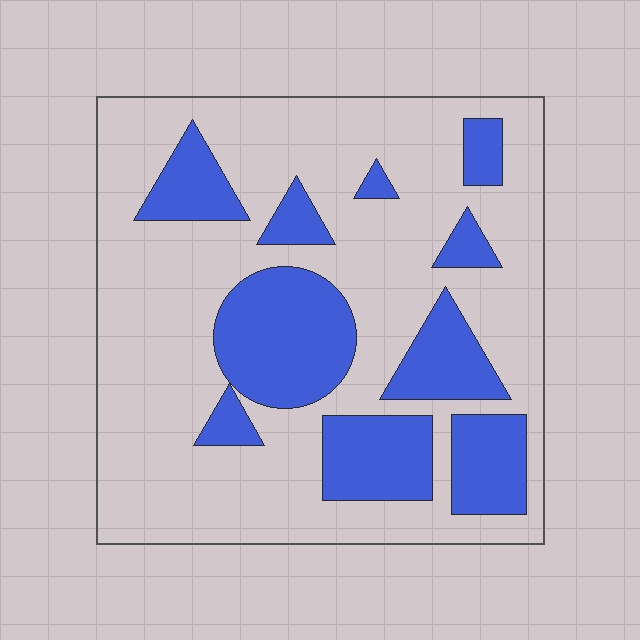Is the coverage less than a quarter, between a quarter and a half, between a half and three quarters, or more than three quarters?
Between a quarter and a half.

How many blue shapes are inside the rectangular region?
10.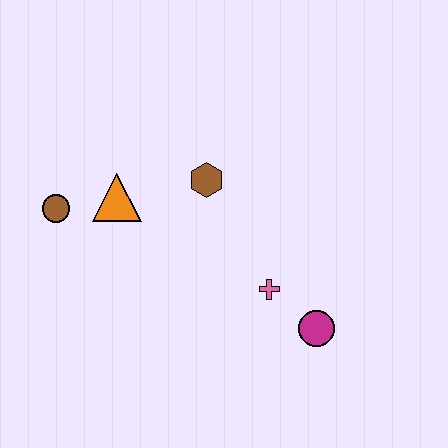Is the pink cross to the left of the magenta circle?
Yes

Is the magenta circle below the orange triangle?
Yes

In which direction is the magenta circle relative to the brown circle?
The magenta circle is to the right of the brown circle.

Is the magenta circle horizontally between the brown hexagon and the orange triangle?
No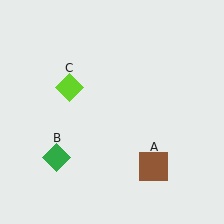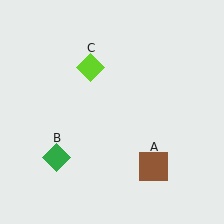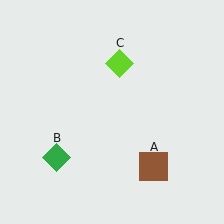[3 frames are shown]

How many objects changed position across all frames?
1 object changed position: lime diamond (object C).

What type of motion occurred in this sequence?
The lime diamond (object C) rotated clockwise around the center of the scene.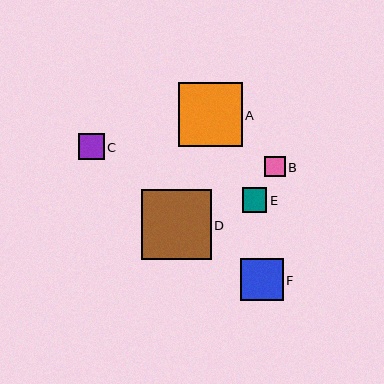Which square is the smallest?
Square B is the smallest with a size of approximately 21 pixels.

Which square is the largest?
Square D is the largest with a size of approximately 70 pixels.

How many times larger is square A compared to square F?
Square A is approximately 1.5 times the size of square F.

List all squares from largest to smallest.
From largest to smallest: D, A, F, C, E, B.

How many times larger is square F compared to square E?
Square F is approximately 1.7 times the size of square E.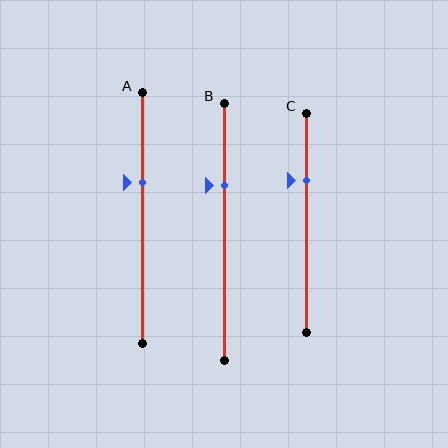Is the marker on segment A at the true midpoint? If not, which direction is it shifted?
No, the marker on segment A is shifted upward by about 14% of the segment length.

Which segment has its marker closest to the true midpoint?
Segment A has its marker closest to the true midpoint.